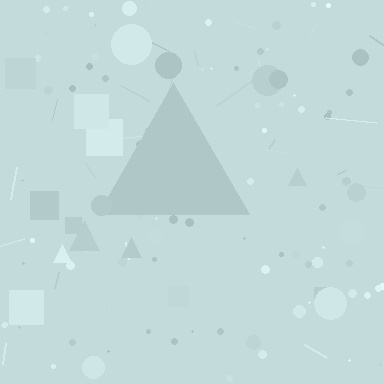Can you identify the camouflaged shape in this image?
The camouflaged shape is a triangle.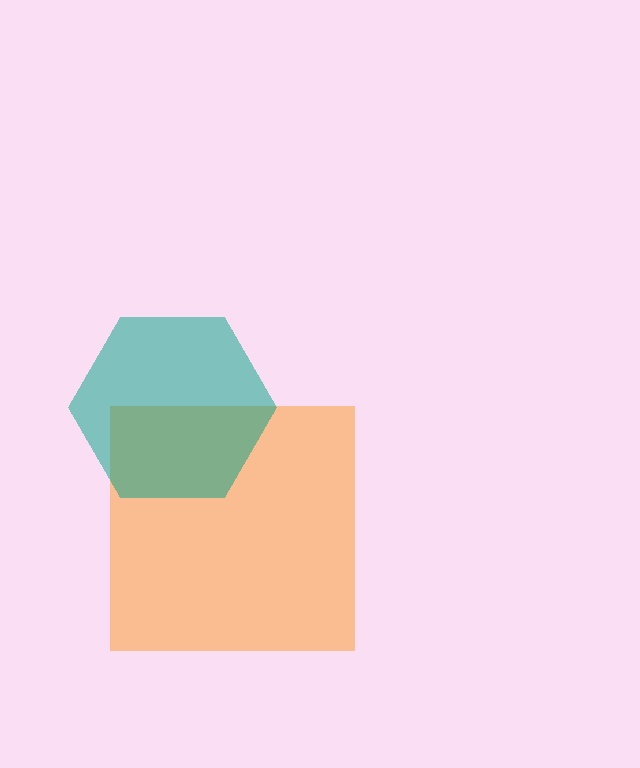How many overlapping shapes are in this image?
There are 2 overlapping shapes in the image.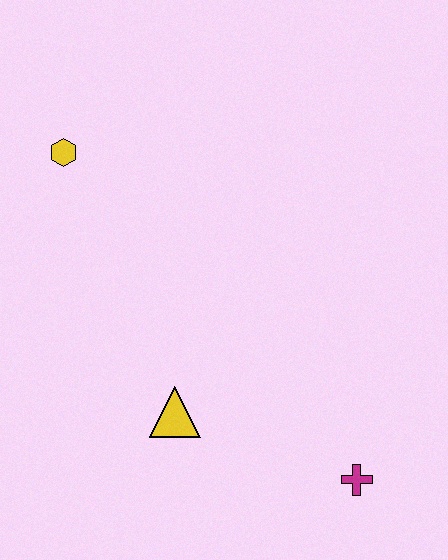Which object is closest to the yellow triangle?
The magenta cross is closest to the yellow triangle.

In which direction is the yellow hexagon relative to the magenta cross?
The yellow hexagon is above the magenta cross.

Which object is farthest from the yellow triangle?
The yellow hexagon is farthest from the yellow triangle.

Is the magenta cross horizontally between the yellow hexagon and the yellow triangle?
No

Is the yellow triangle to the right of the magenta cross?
No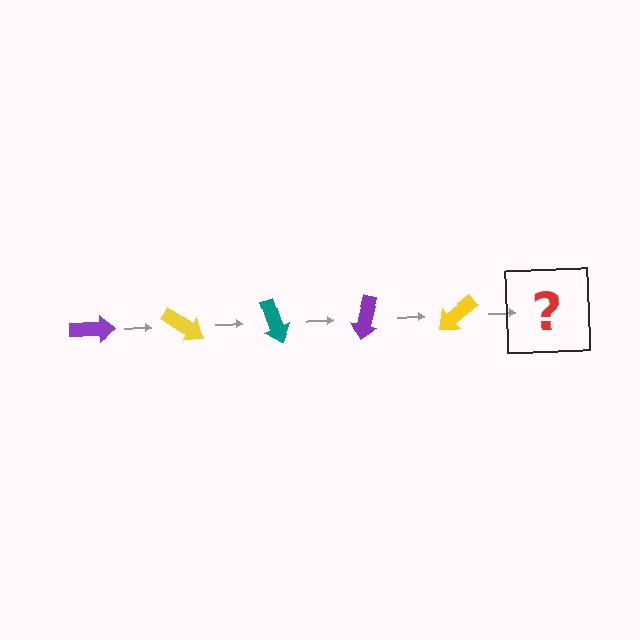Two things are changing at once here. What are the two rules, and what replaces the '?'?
The two rules are that it rotates 35 degrees each step and the color cycles through purple, yellow, and teal. The '?' should be a teal arrow, rotated 175 degrees from the start.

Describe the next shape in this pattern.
It should be a teal arrow, rotated 175 degrees from the start.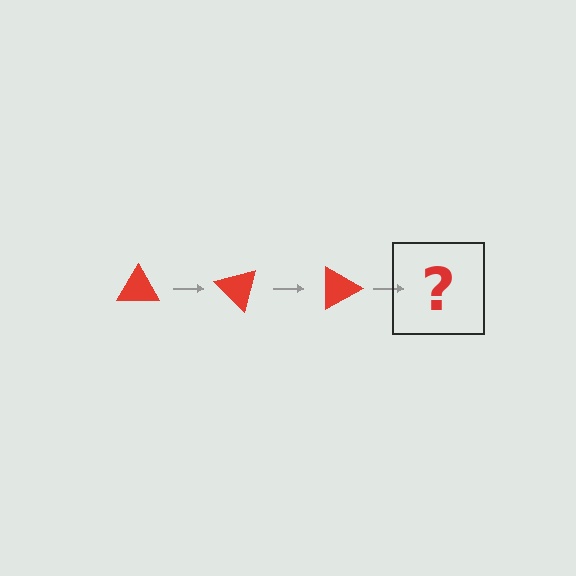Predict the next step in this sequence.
The next step is a red triangle rotated 135 degrees.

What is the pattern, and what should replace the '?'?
The pattern is that the triangle rotates 45 degrees each step. The '?' should be a red triangle rotated 135 degrees.